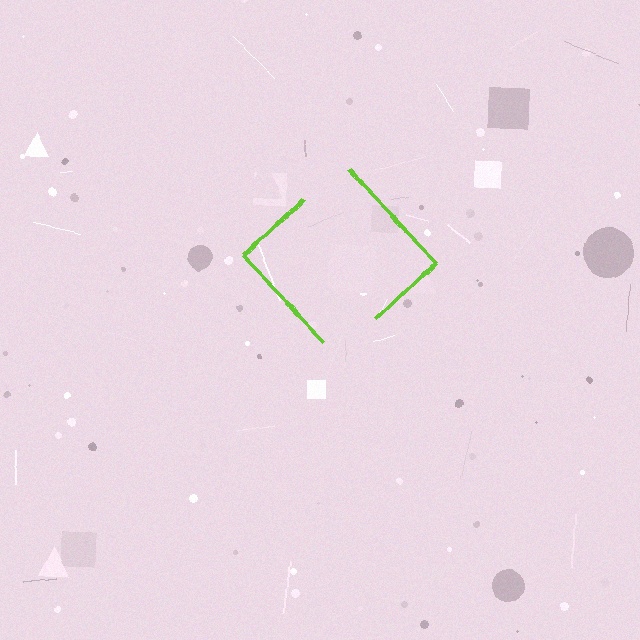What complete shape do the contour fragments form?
The contour fragments form a diamond.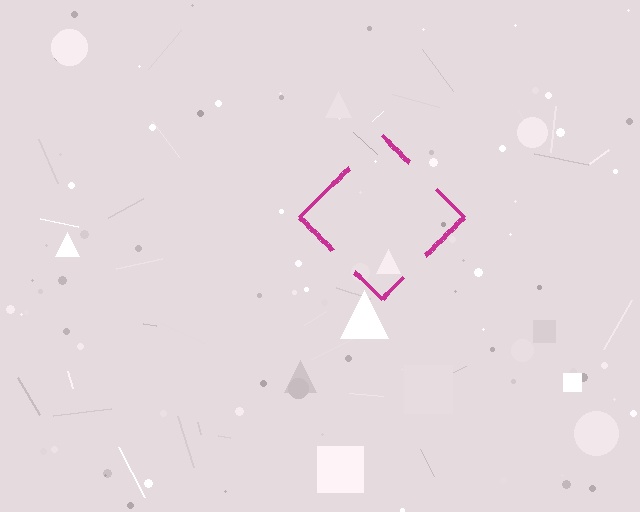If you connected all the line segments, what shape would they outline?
They would outline a diamond.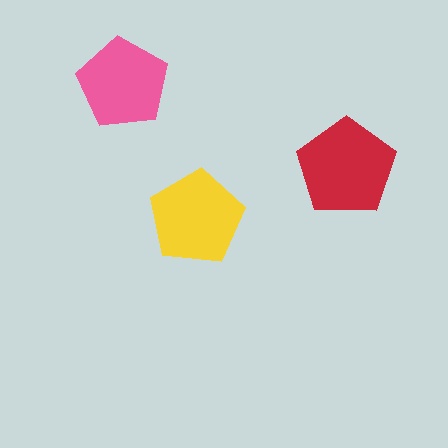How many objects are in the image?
There are 3 objects in the image.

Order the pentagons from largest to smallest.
the red one, the yellow one, the pink one.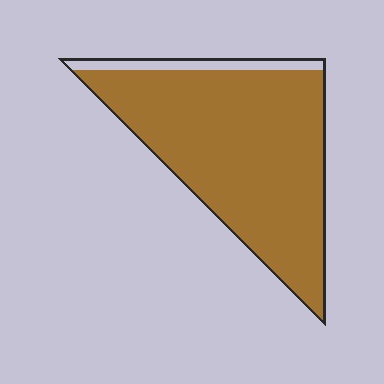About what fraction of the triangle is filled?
About nine tenths (9/10).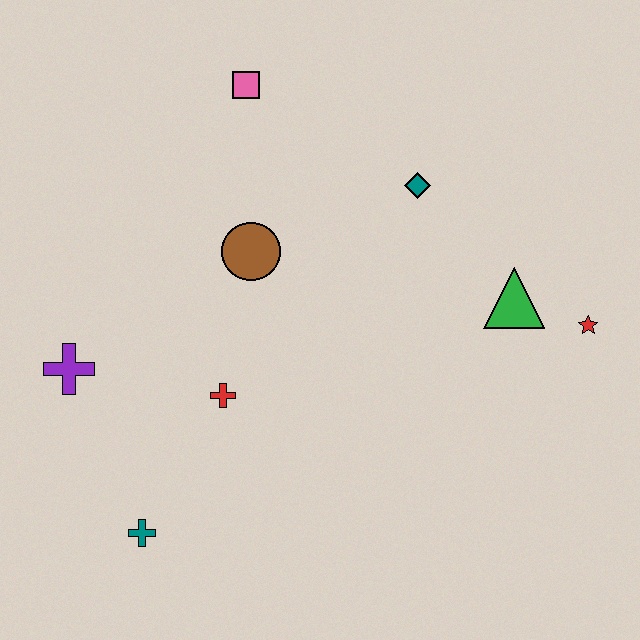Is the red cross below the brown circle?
Yes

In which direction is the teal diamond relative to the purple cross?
The teal diamond is to the right of the purple cross.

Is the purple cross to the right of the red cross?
No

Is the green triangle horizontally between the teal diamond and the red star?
Yes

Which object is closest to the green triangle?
The red star is closest to the green triangle.